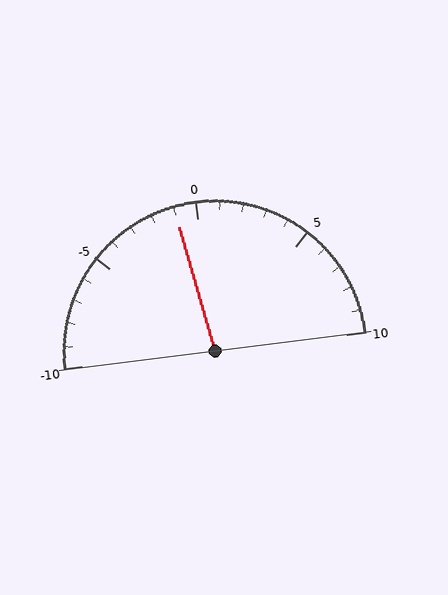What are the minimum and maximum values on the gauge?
The gauge ranges from -10 to 10.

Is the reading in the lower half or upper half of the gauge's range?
The reading is in the lower half of the range (-10 to 10).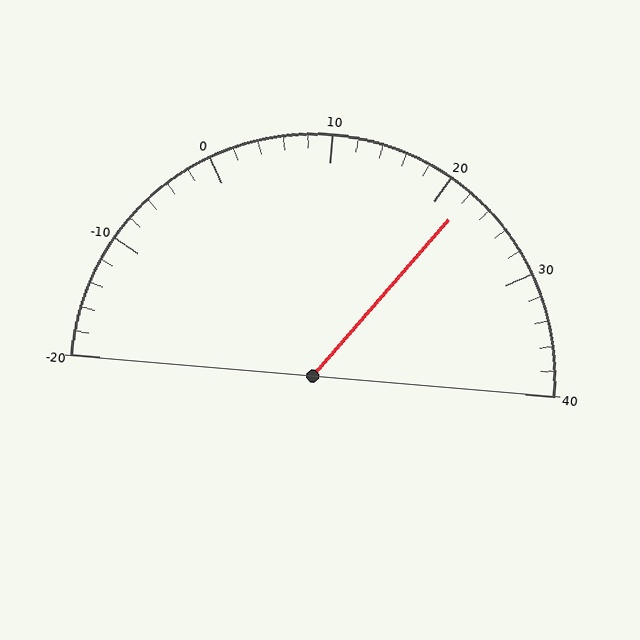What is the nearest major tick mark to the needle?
The nearest major tick mark is 20.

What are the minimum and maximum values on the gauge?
The gauge ranges from -20 to 40.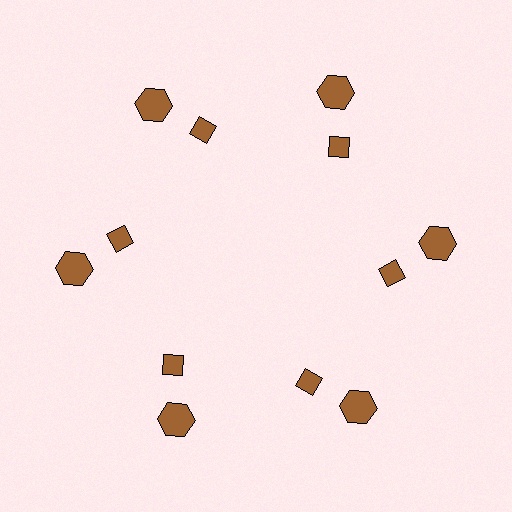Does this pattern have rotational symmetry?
Yes, this pattern has 6-fold rotational symmetry. It looks the same after rotating 60 degrees around the center.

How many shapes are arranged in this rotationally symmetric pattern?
There are 12 shapes, arranged in 6 groups of 2.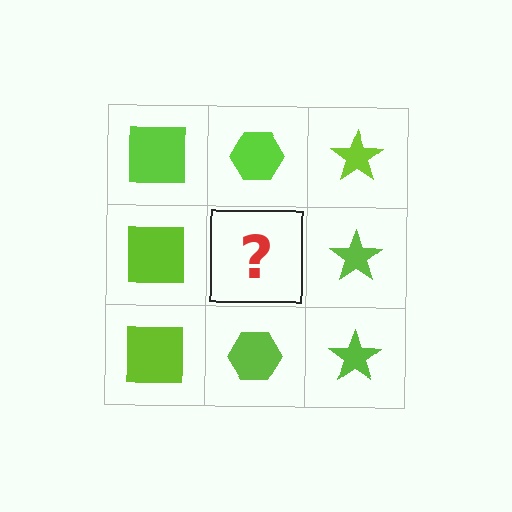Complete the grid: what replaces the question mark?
The question mark should be replaced with a lime hexagon.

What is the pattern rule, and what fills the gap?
The rule is that each column has a consistent shape. The gap should be filled with a lime hexagon.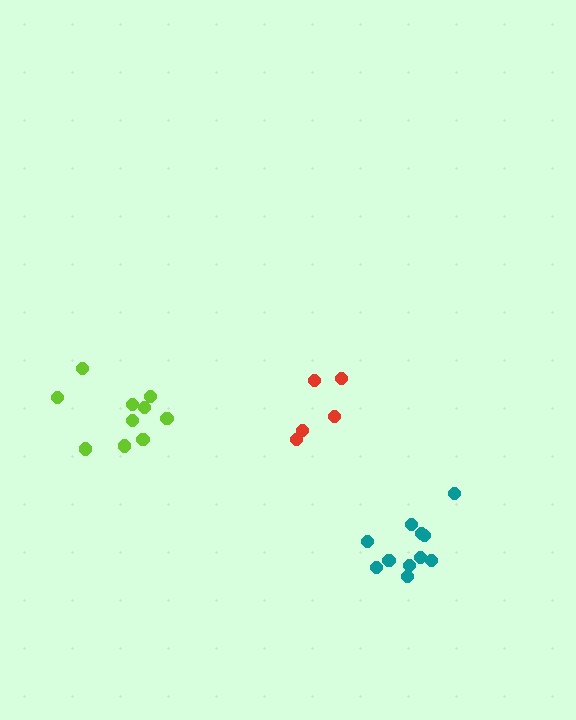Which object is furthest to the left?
The lime cluster is leftmost.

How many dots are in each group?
Group 1: 10 dots, Group 2: 11 dots, Group 3: 5 dots (26 total).